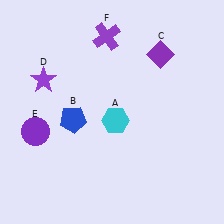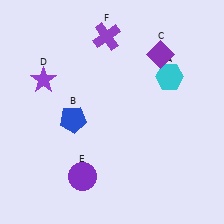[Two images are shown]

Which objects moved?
The objects that moved are: the cyan hexagon (A), the purple circle (E).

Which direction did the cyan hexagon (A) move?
The cyan hexagon (A) moved right.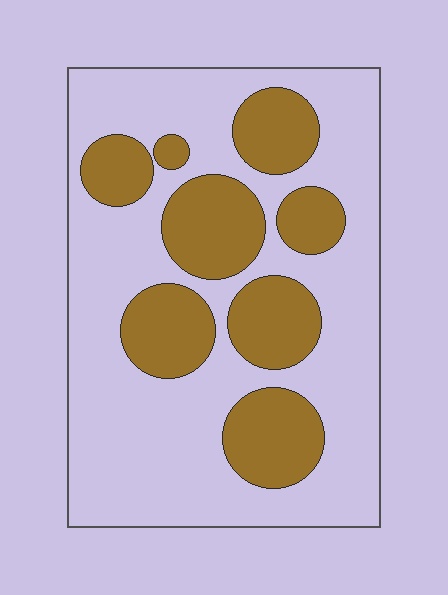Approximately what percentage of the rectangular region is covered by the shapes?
Approximately 30%.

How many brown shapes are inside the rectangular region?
8.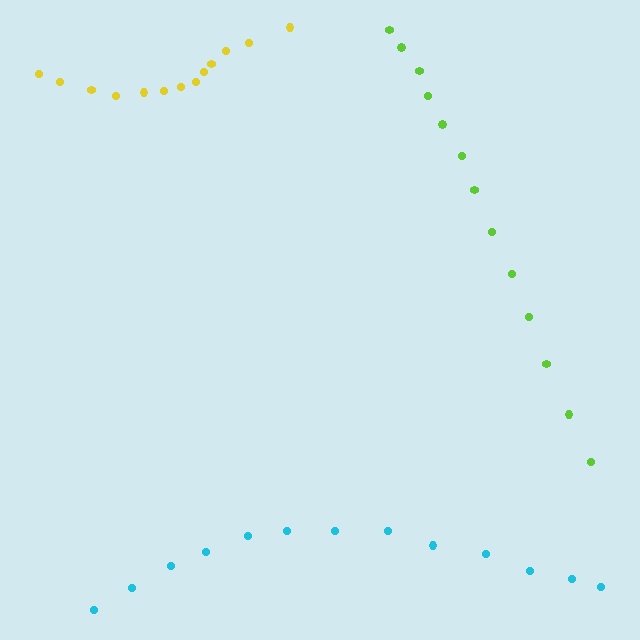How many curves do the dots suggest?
There are 3 distinct paths.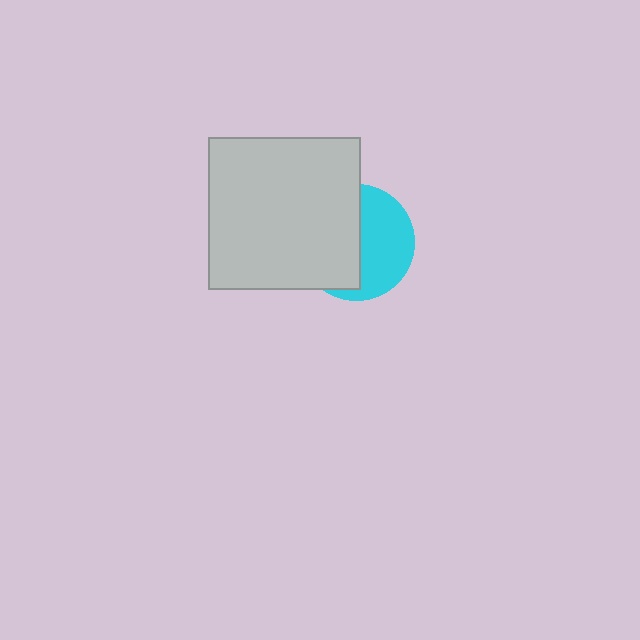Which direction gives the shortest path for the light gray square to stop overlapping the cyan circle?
Moving left gives the shortest separation.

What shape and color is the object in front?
The object in front is a light gray square.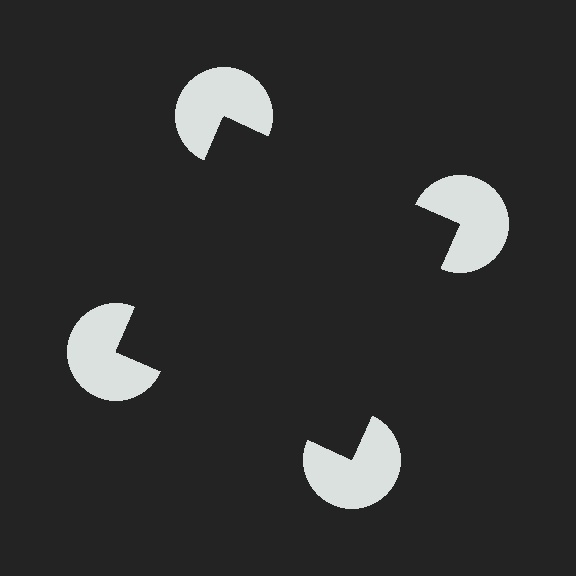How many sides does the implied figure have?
4 sides.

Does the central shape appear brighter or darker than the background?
It typically appears slightly darker than the background, even though no actual brightness change is drawn.